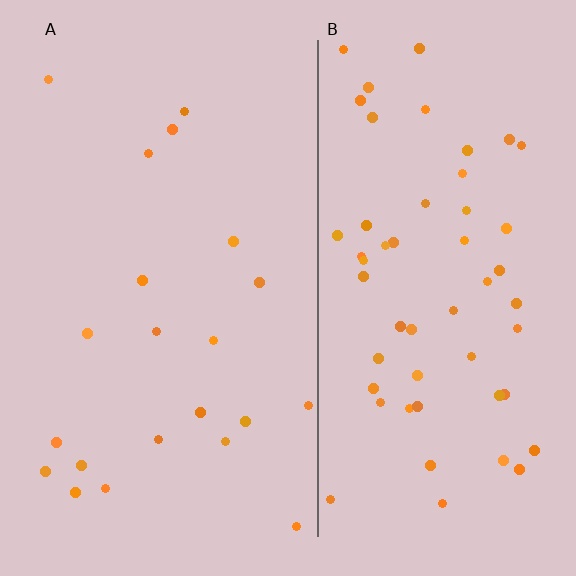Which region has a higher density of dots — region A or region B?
B (the right).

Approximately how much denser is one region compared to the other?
Approximately 2.6× — region B over region A.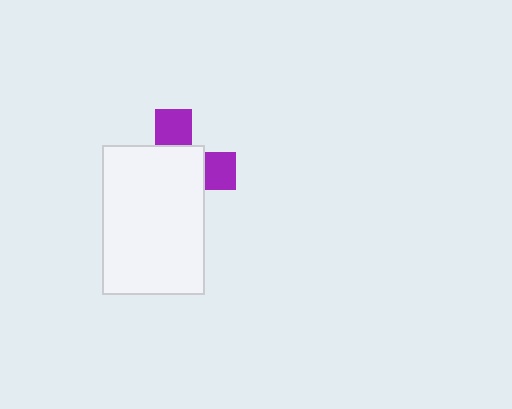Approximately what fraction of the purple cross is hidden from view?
Roughly 69% of the purple cross is hidden behind the white rectangle.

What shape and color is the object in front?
The object in front is a white rectangle.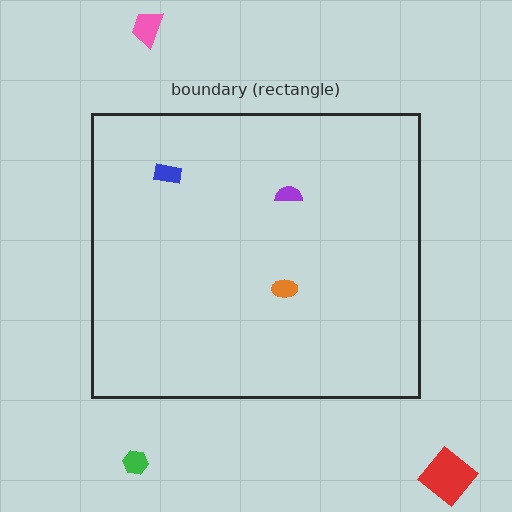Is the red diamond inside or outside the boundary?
Outside.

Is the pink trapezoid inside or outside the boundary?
Outside.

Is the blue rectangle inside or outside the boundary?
Inside.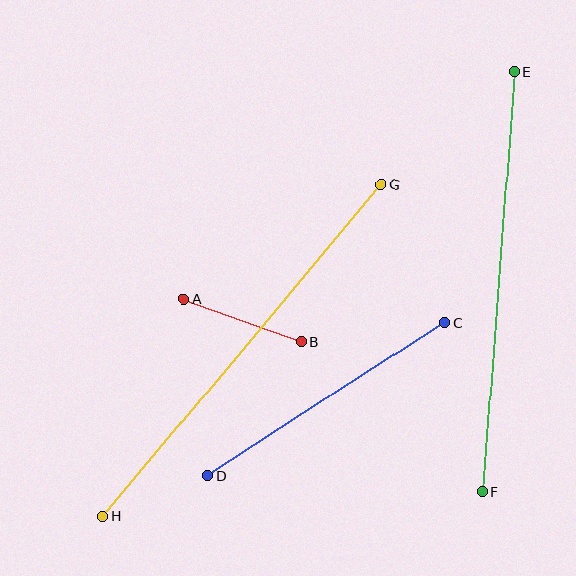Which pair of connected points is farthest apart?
Points G and H are farthest apart.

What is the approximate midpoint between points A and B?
The midpoint is at approximately (242, 320) pixels.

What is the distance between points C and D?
The distance is approximately 282 pixels.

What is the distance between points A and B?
The distance is approximately 125 pixels.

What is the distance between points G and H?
The distance is approximately 433 pixels.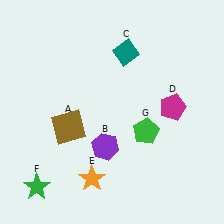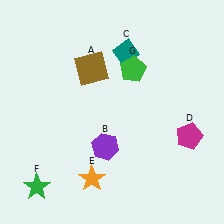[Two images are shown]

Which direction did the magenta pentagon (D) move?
The magenta pentagon (D) moved down.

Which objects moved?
The objects that moved are: the brown square (A), the magenta pentagon (D), the green pentagon (G).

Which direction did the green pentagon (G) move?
The green pentagon (G) moved up.